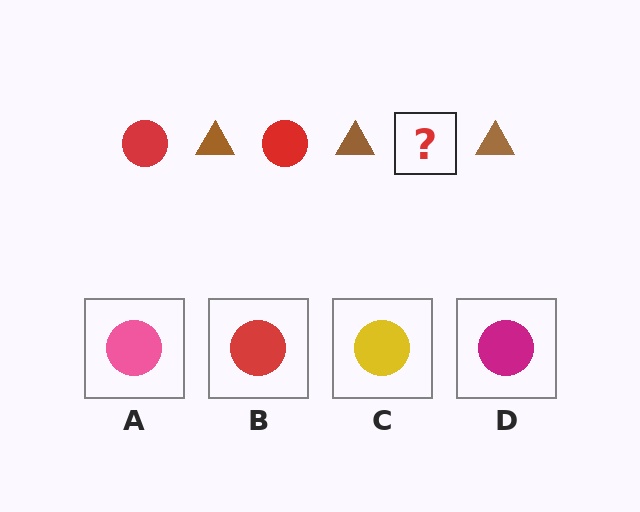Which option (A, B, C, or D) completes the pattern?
B.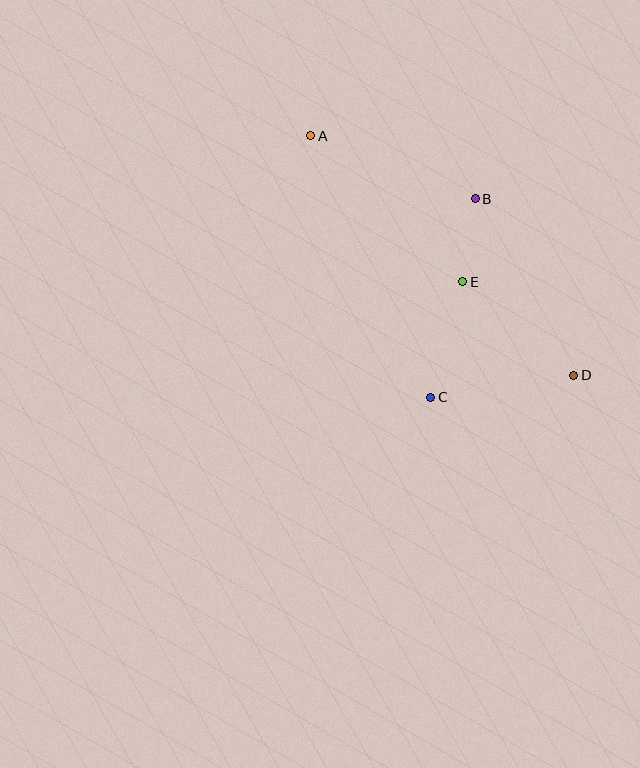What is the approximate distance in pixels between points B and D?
The distance between B and D is approximately 202 pixels.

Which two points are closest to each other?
Points B and E are closest to each other.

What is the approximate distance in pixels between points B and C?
The distance between B and C is approximately 203 pixels.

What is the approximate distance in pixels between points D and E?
The distance between D and E is approximately 145 pixels.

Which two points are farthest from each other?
Points A and D are farthest from each other.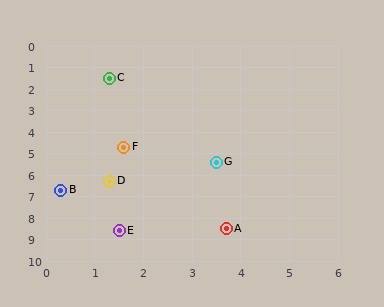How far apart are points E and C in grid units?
Points E and C are about 7.1 grid units apart.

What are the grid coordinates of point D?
Point D is at approximately (1.3, 6.3).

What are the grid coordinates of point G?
Point G is at approximately (3.5, 5.4).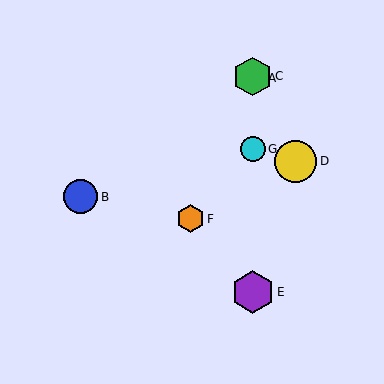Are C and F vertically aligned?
No, C is at x≈253 and F is at x≈190.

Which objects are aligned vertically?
Objects A, C, E, G are aligned vertically.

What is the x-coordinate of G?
Object G is at x≈253.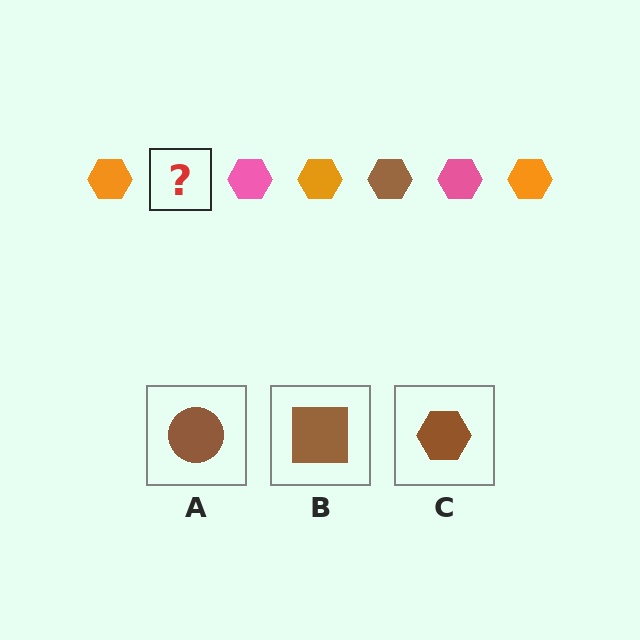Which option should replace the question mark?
Option C.